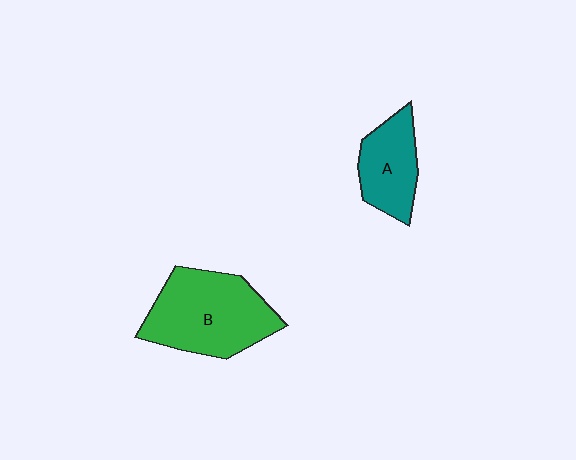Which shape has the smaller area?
Shape A (teal).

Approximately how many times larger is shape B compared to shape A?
Approximately 1.7 times.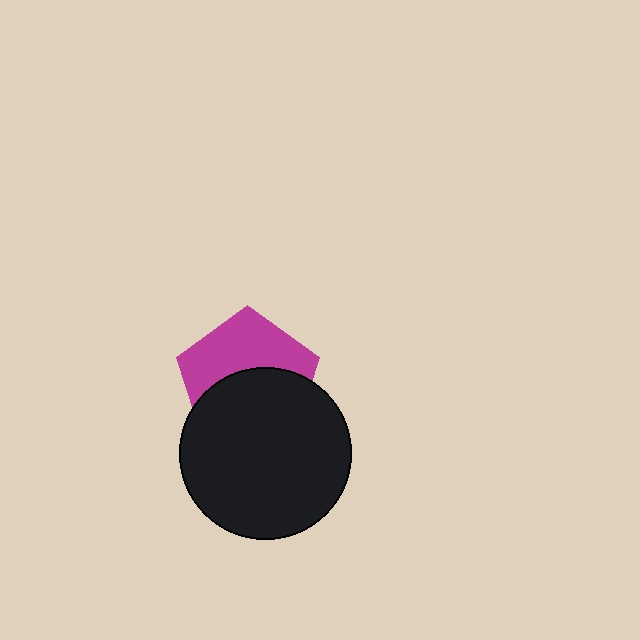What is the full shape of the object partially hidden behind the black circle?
The partially hidden object is a magenta pentagon.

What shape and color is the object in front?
The object in front is a black circle.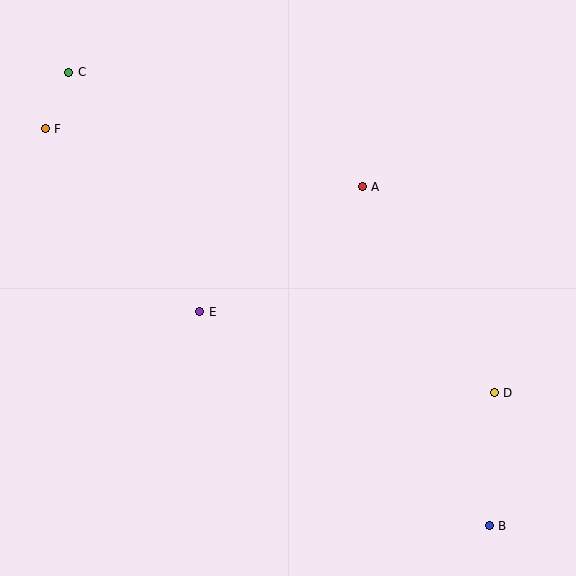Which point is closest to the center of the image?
Point E at (200, 312) is closest to the center.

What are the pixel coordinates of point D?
Point D is at (494, 393).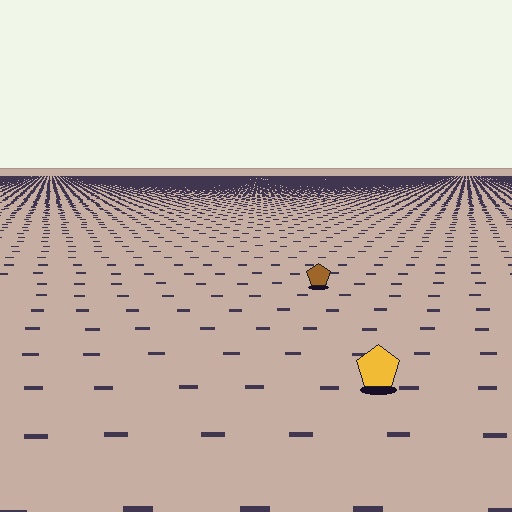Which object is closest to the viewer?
The yellow pentagon is closest. The texture marks near it are larger and more spread out.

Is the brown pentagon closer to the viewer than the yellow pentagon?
No. The yellow pentagon is closer — you can tell from the texture gradient: the ground texture is coarser near it.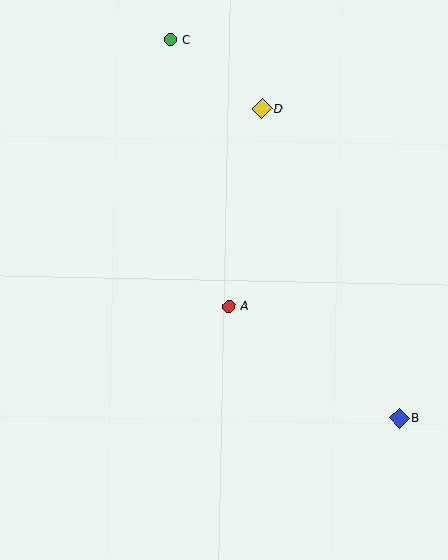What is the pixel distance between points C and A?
The distance between C and A is 273 pixels.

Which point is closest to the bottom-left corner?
Point A is closest to the bottom-left corner.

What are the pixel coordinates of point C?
Point C is at (170, 40).